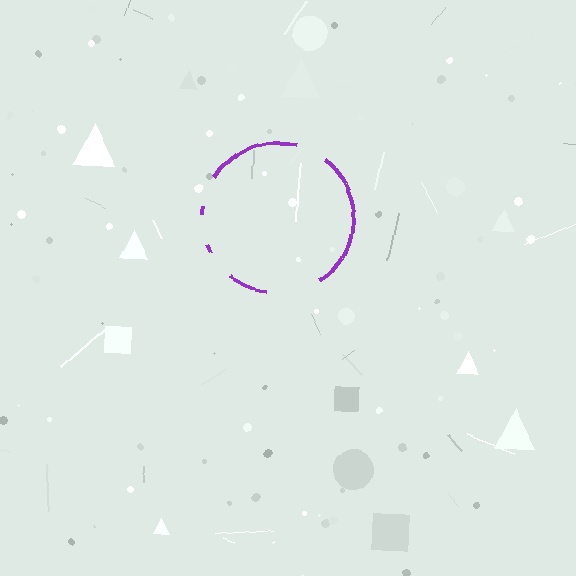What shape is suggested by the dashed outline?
The dashed outline suggests a circle.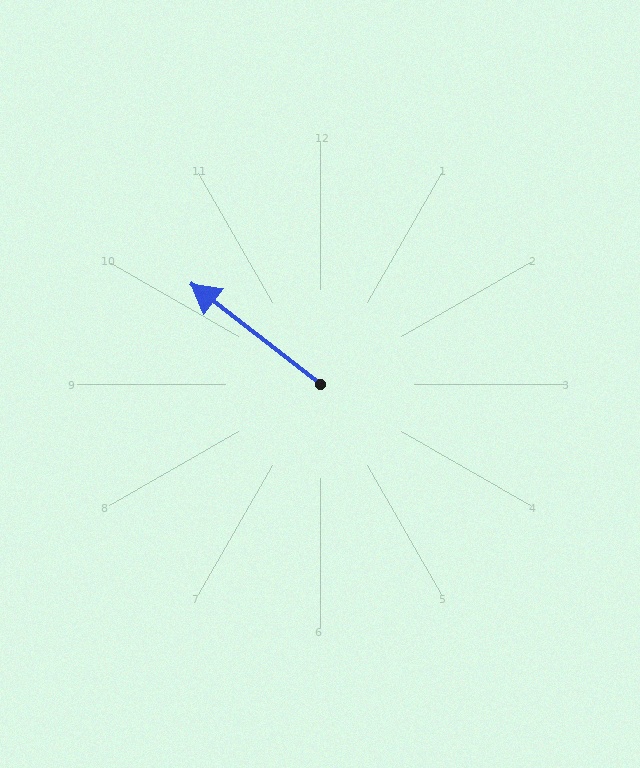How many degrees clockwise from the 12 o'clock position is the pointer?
Approximately 308 degrees.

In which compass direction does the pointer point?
Northwest.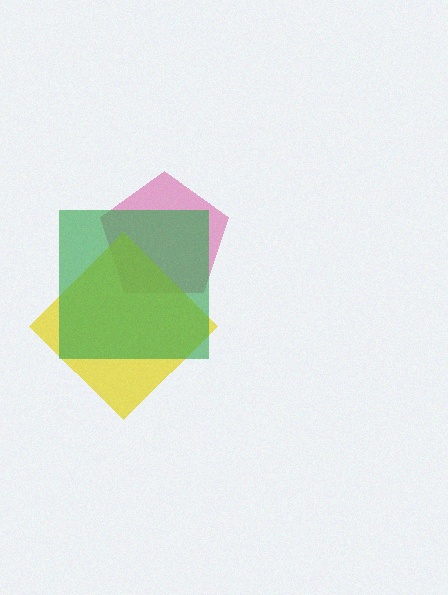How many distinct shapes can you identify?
There are 3 distinct shapes: a magenta pentagon, a yellow diamond, a green square.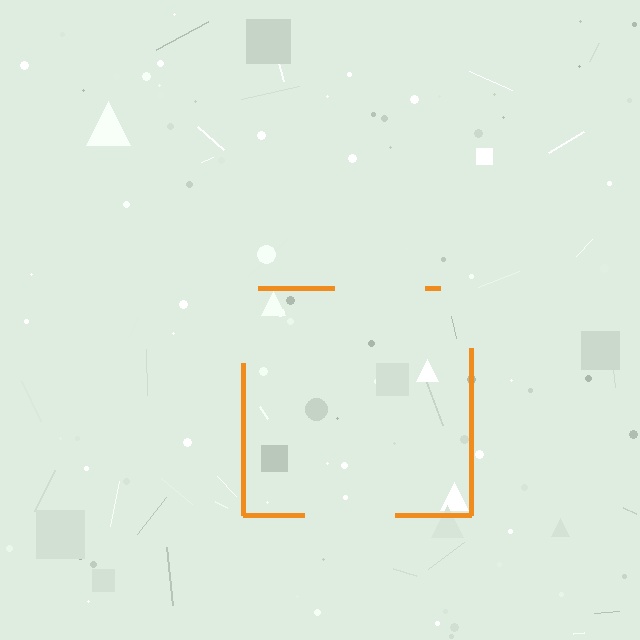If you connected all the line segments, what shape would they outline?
They would outline a square.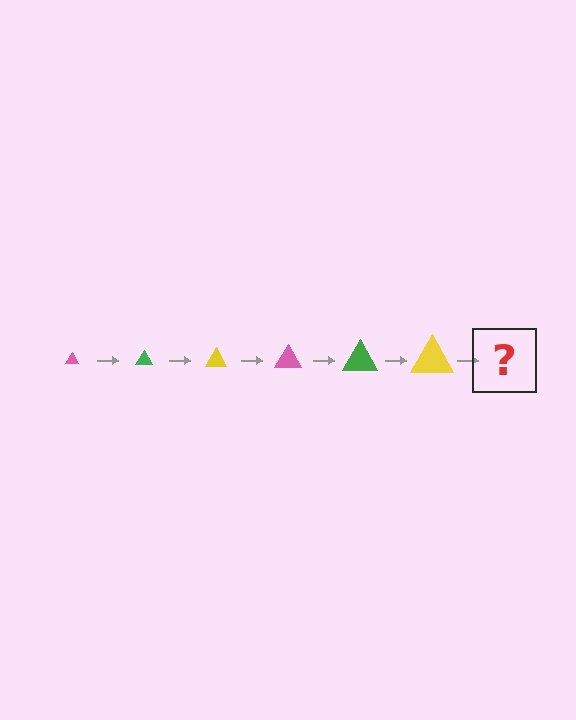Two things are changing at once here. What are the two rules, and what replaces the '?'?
The two rules are that the triangle grows larger each step and the color cycles through pink, green, and yellow. The '?' should be a pink triangle, larger than the previous one.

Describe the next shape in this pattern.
It should be a pink triangle, larger than the previous one.